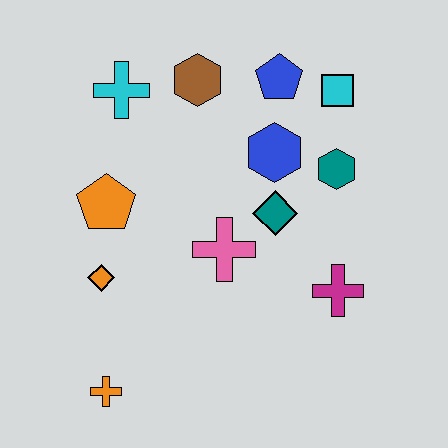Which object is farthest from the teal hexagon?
The orange cross is farthest from the teal hexagon.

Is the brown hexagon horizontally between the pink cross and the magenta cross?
No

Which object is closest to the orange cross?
The orange diamond is closest to the orange cross.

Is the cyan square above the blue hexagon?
Yes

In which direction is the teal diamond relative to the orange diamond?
The teal diamond is to the right of the orange diamond.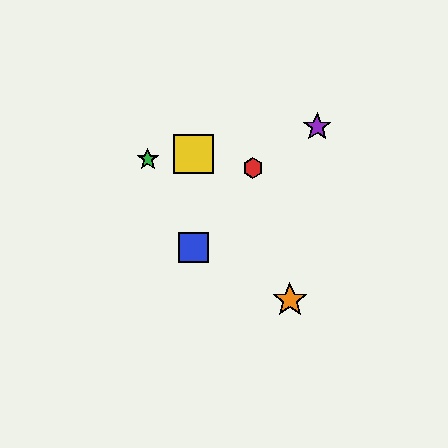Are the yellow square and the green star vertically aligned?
No, the yellow square is at x≈193 and the green star is at x≈148.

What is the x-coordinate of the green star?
The green star is at x≈148.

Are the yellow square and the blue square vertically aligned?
Yes, both are at x≈193.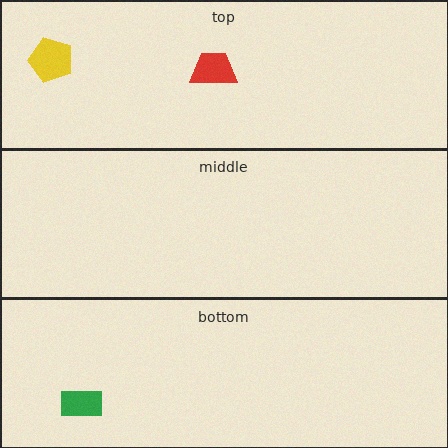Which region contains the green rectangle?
The bottom region.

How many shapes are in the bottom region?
1.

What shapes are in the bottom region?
The green rectangle.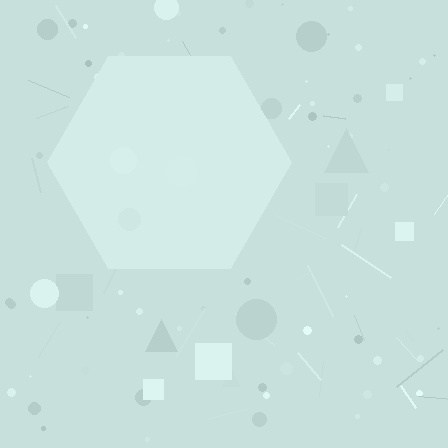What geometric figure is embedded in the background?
A hexagon is embedded in the background.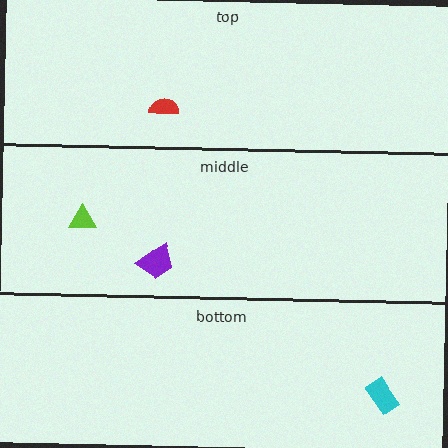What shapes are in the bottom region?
The cyan rectangle.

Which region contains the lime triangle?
The middle region.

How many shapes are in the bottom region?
1.